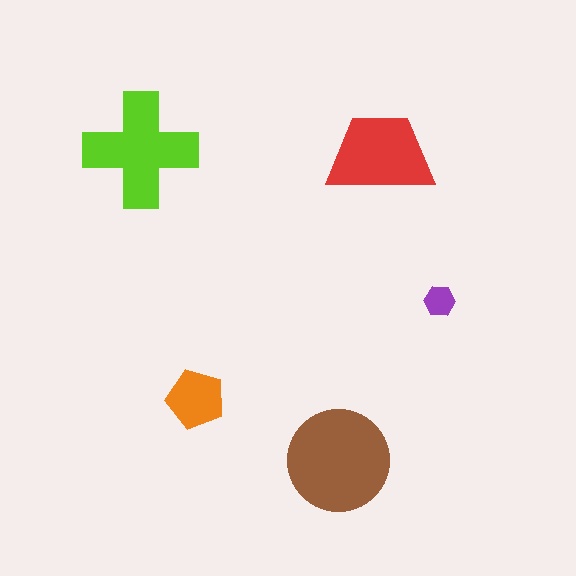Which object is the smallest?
The purple hexagon.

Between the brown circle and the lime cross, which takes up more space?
The brown circle.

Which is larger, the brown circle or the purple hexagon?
The brown circle.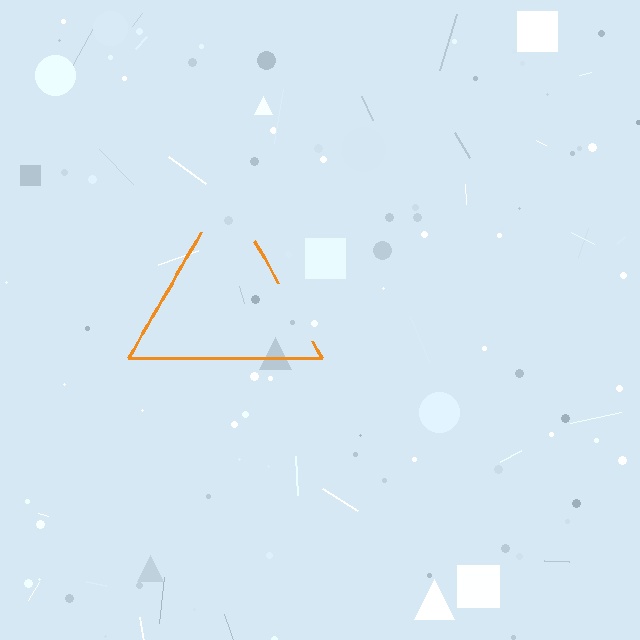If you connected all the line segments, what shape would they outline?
They would outline a triangle.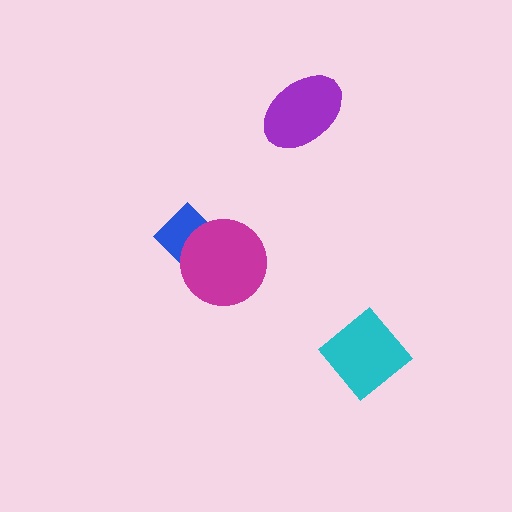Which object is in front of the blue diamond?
The magenta circle is in front of the blue diamond.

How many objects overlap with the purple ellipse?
0 objects overlap with the purple ellipse.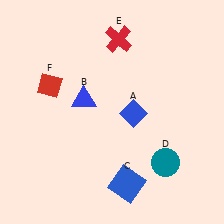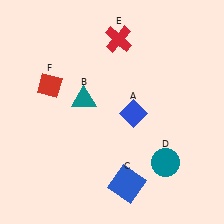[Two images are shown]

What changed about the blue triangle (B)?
In Image 1, B is blue. In Image 2, it changed to teal.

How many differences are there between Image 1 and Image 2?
There is 1 difference between the two images.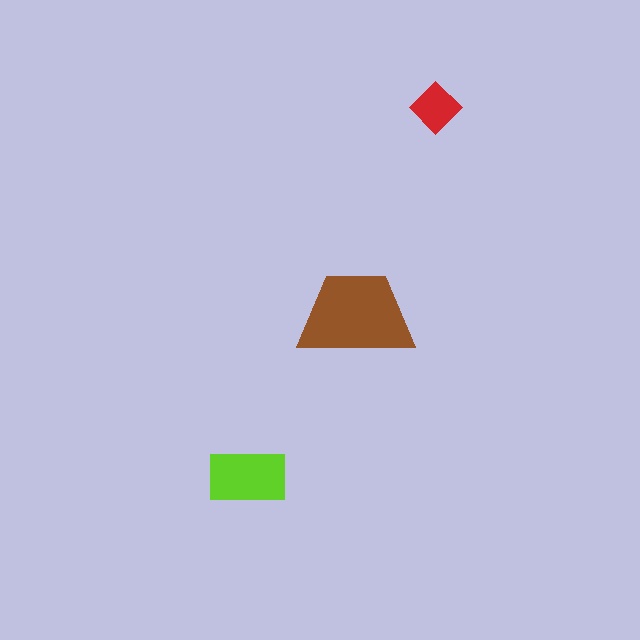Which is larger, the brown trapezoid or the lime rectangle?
The brown trapezoid.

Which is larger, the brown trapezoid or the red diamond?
The brown trapezoid.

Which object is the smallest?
The red diamond.